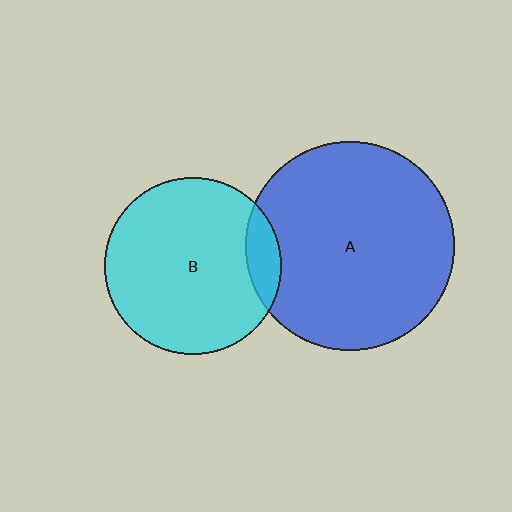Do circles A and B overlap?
Yes.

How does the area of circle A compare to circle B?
Approximately 1.4 times.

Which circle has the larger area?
Circle A (blue).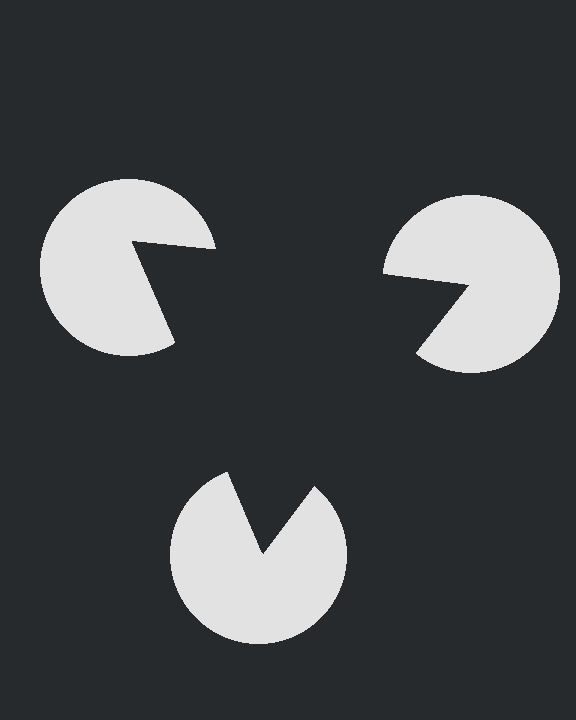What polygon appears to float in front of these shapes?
An illusory triangle — its edges are inferred from the aligned wedge cuts in the pac-man discs, not physically drawn.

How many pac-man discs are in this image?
There are 3 — one at each vertex of the illusory triangle.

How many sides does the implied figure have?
3 sides.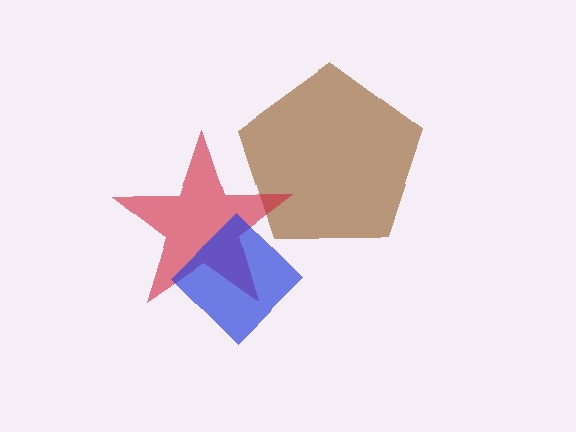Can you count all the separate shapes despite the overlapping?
Yes, there are 3 separate shapes.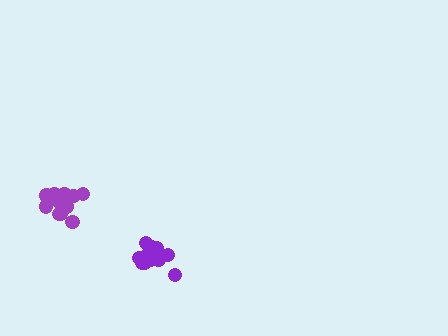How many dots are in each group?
Group 1: 15 dots, Group 2: 13 dots (28 total).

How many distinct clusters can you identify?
There are 2 distinct clusters.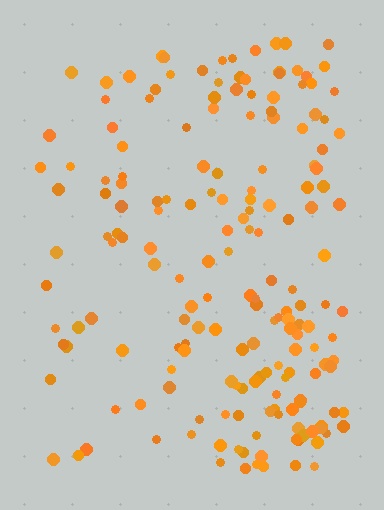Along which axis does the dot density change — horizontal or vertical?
Horizontal.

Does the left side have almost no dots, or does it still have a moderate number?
Still a moderate number, just noticeably fewer than the right.